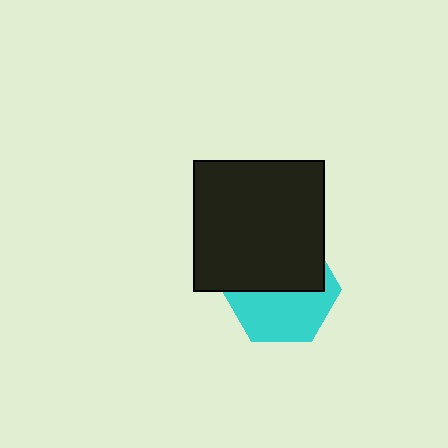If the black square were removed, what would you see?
You would see the complete cyan hexagon.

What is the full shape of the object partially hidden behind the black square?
The partially hidden object is a cyan hexagon.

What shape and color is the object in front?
The object in front is a black square.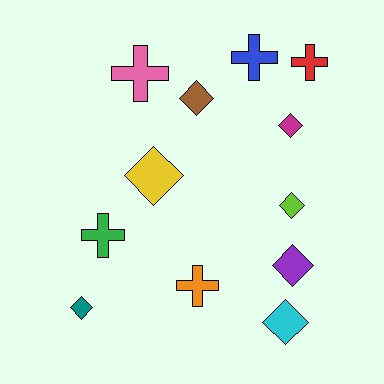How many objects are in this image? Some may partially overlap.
There are 12 objects.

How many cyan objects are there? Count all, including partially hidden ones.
There is 1 cyan object.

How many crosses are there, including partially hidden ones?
There are 5 crosses.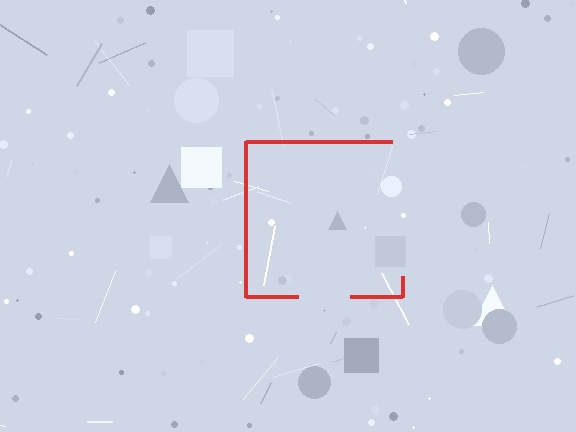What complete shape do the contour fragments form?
The contour fragments form a square.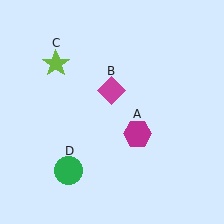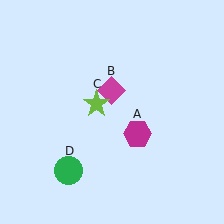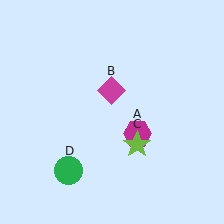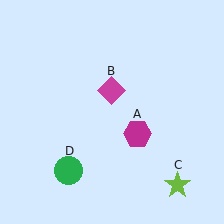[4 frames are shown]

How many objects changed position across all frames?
1 object changed position: lime star (object C).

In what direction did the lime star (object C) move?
The lime star (object C) moved down and to the right.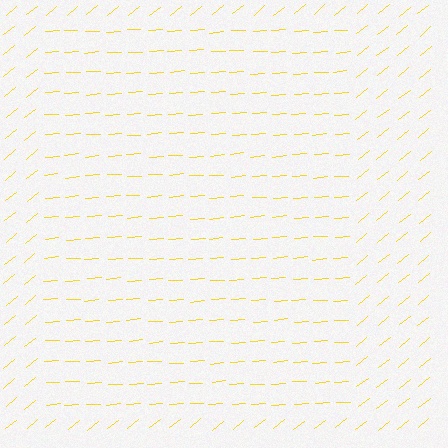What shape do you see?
I see a rectangle.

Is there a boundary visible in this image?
Yes, there is a texture boundary formed by a change in line orientation.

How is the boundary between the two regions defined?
The boundary is defined purely by a change in line orientation (approximately 35 degrees difference). All lines are the same color and thickness.